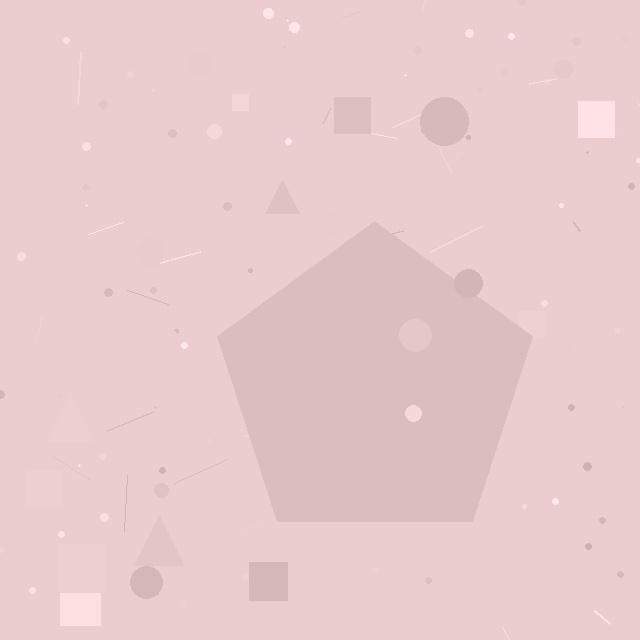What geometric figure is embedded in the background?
A pentagon is embedded in the background.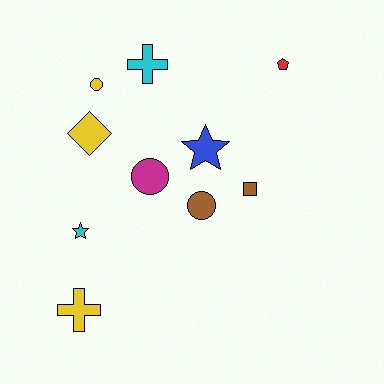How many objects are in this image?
There are 10 objects.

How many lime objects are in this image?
There are no lime objects.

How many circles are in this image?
There are 3 circles.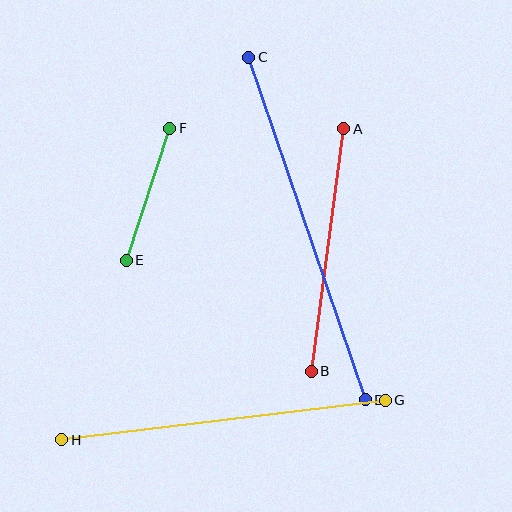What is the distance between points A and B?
The distance is approximately 245 pixels.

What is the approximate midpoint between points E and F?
The midpoint is at approximately (148, 194) pixels.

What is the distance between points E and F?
The distance is approximately 139 pixels.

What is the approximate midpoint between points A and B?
The midpoint is at approximately (327, 250) pixels.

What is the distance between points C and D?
The distance is approximately 362 pixels.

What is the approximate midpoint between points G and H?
The midpoint is at approximately (224, 420) pixels.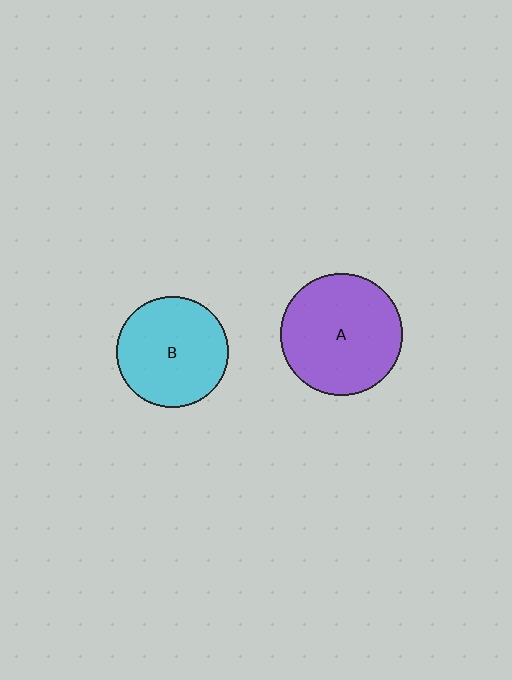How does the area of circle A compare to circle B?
Approximately 1.2 times.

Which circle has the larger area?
Circle A (purple).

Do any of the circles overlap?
No, none of the circles overlap.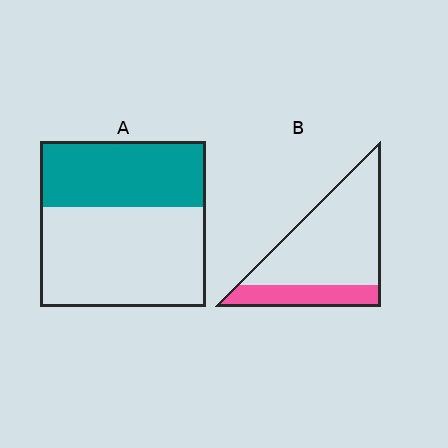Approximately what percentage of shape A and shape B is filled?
A is approximately 40% and B is approximately 25%.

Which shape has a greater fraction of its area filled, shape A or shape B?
Shape A.